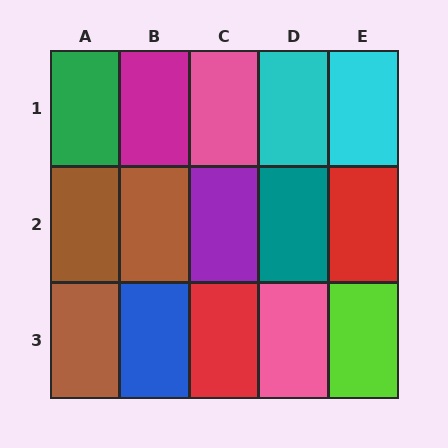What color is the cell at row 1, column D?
Cyan.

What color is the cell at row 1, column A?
Green.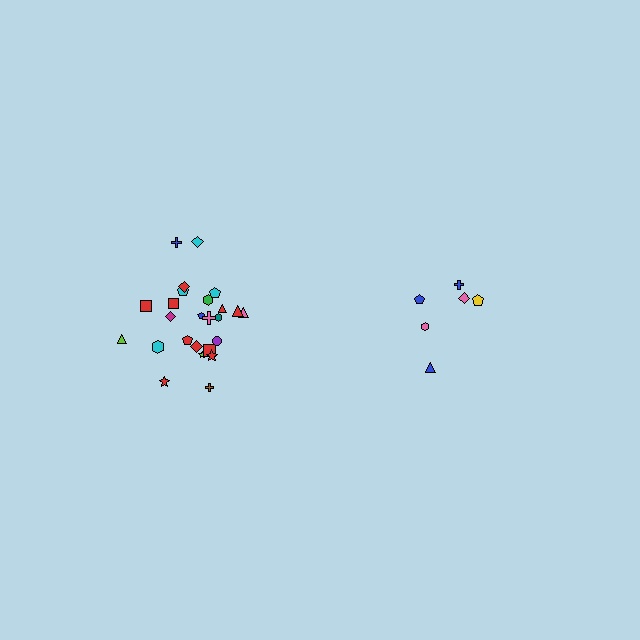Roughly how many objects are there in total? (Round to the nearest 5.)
Roughly 30 objects in total.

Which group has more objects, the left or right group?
The left group.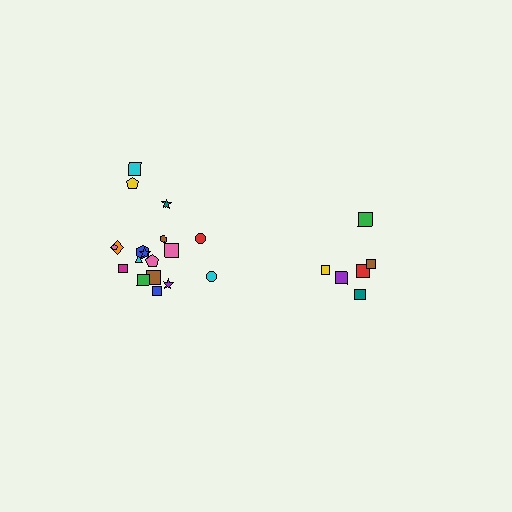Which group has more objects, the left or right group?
The left group.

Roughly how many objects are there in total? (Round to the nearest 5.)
Roughly 25 objects in total.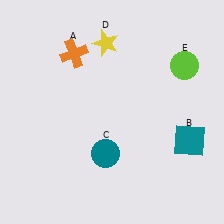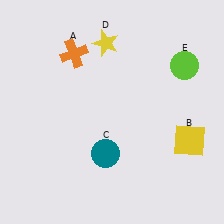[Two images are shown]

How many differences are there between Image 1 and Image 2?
There is 1 difference between the two images.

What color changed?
The square (B) changed from teal in Image 1 to yellow in Image 2.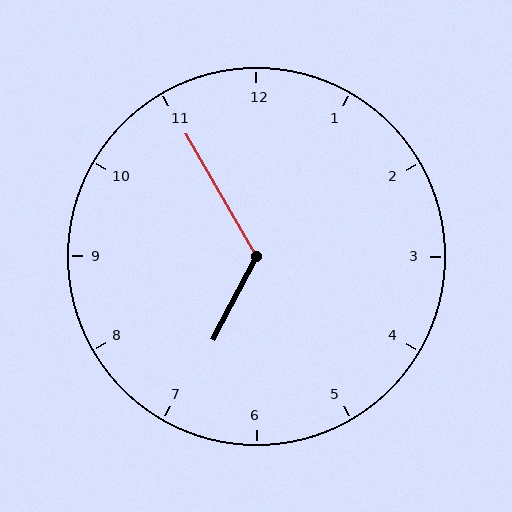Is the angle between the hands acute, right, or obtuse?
It is obtuse.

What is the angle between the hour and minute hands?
Approximately 122 degrees.